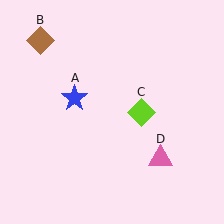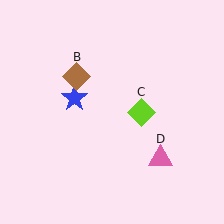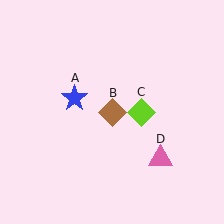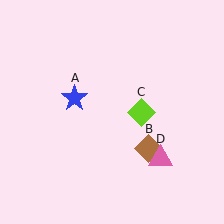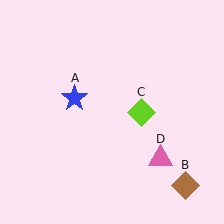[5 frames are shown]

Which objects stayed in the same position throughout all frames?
Blue star (object A) and lime diamond (object C) and pink triangle (object D) remained stationary.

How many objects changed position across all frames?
1 object changed position: brown diamond (object B).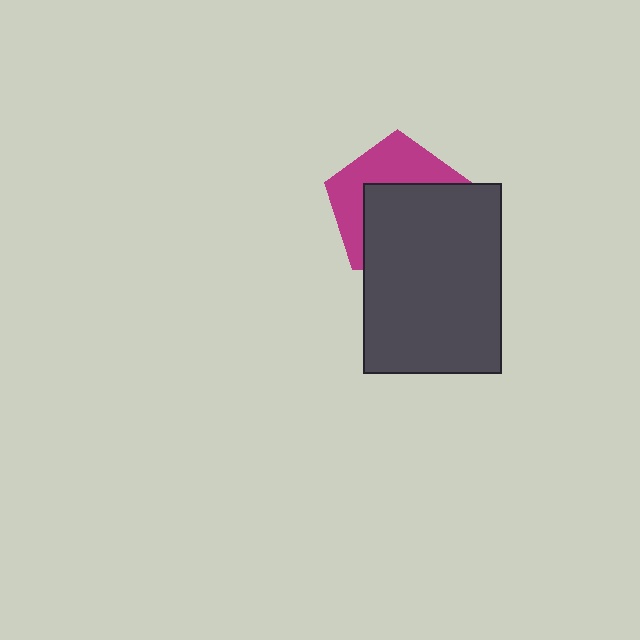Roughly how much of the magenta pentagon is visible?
A small part of it is visible (roughly 44%).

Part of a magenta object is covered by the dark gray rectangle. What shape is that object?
It is a pentagon.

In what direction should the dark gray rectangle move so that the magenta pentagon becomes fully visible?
The dark gray rectangle should move down. That is the shortest direction to clear the overlap and leave the magenta pentagon fully visible.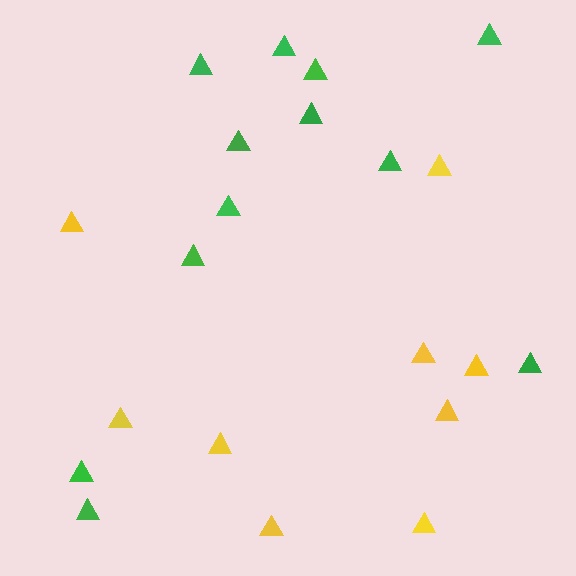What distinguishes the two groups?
There are 2 groups: one group of yellow triangles (9) and one group of green triangles (12).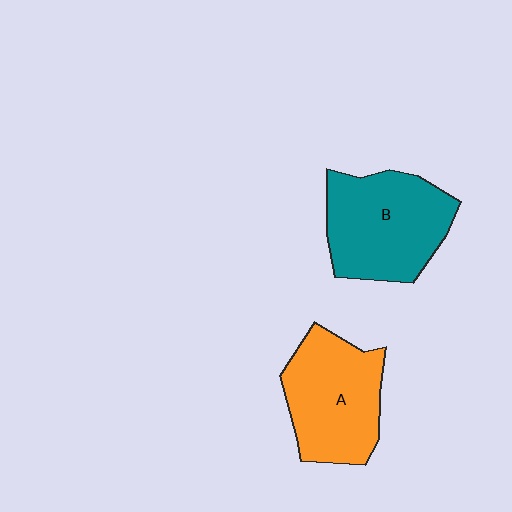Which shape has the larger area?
Shape B (teal).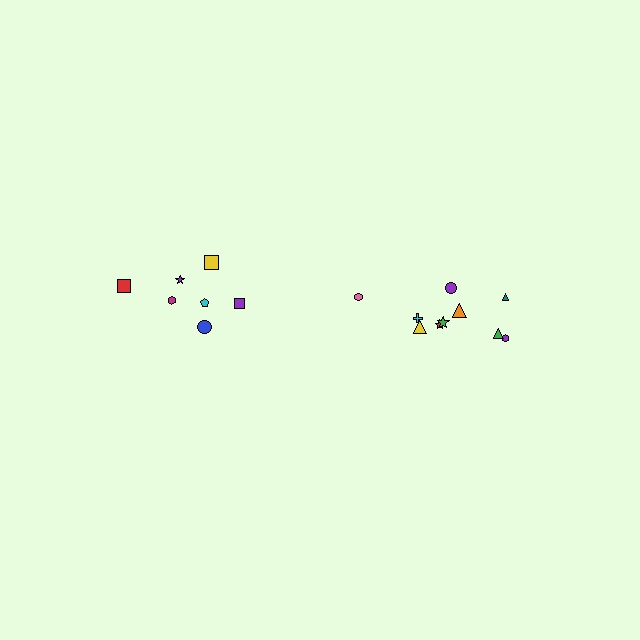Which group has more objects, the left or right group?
The right group.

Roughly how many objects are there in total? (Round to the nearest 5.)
Roughly 15 objects in total.